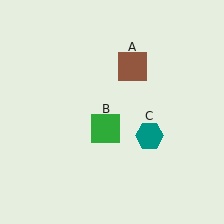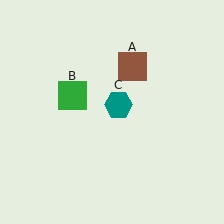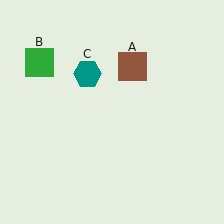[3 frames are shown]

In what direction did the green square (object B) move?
The green square (object B) moved up and to the left.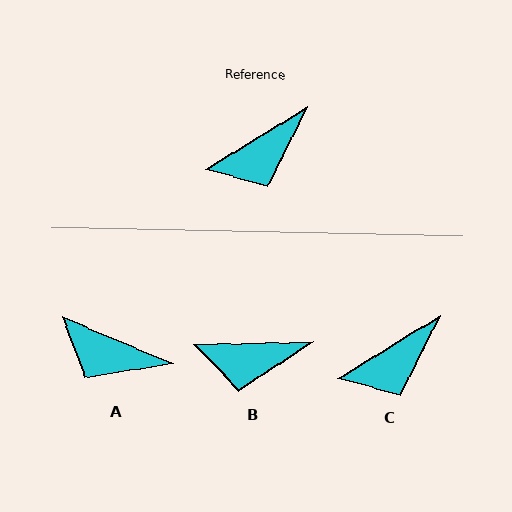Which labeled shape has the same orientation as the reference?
C.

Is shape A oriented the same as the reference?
No, it is off by about 55 degrees.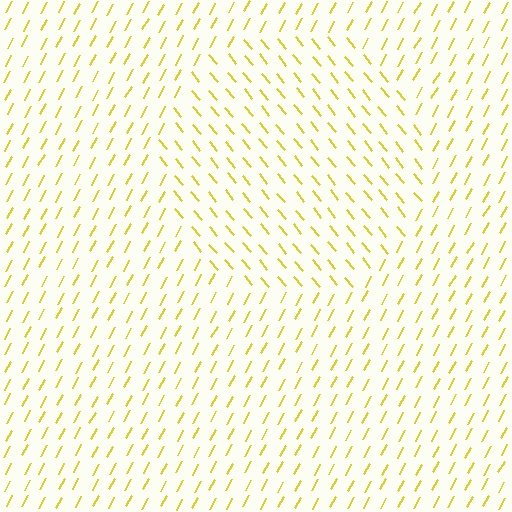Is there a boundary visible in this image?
Yes, there is a texture boundary formed by a change in line orientation.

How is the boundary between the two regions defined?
The boundary is defined purely by a change in line orientation (approximately 68 degrees difference). All lines are the same color and thickness.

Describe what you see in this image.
The image is filled with small yellow line segments. A circle region in the image has lines oriented differently from the surrounding lines, creating a visible texture boundary.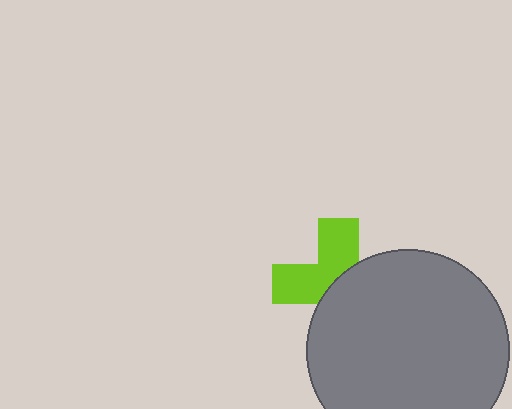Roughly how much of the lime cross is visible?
About half of it is visible (roughly 48%).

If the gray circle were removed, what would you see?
You would see the complete lime cross.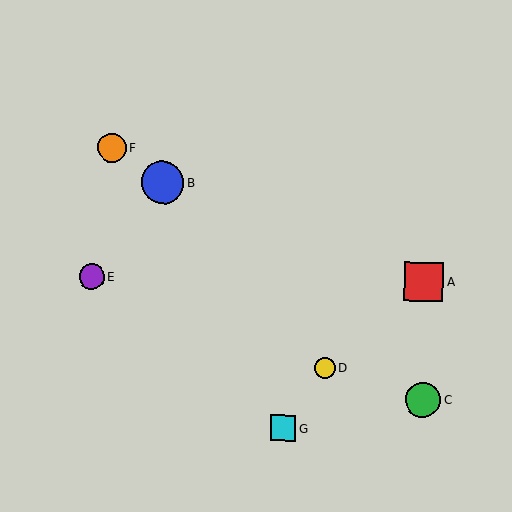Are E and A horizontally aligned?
Yes, both are at y≈277.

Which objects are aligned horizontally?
Objects A, E are aligned horizontally.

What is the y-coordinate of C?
Object C is at y≈400.